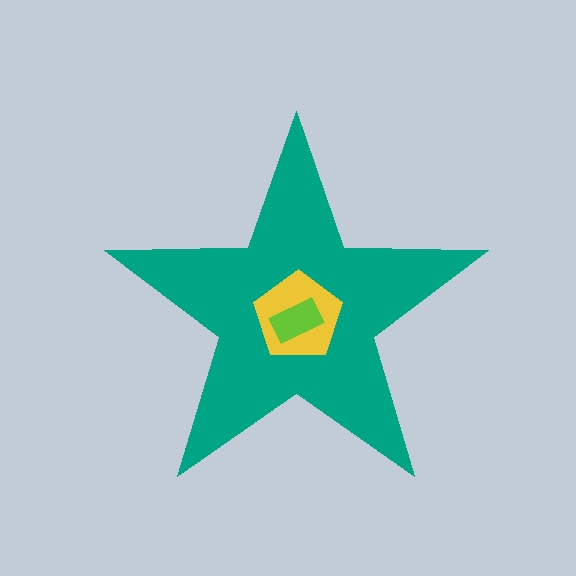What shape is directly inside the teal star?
The yellow pentagon.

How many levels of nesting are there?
3.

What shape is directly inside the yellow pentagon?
The lime rectangle.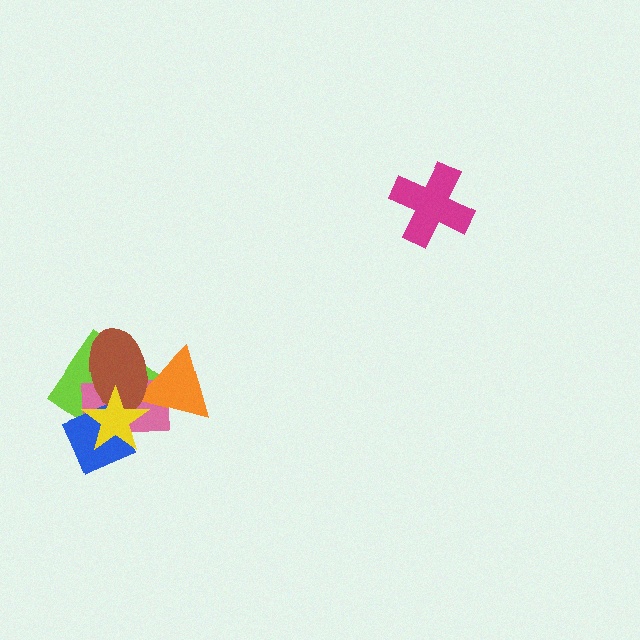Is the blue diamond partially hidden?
Yes, it is partially covered by another shape.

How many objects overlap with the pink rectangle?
5 objects overlap with the pink rectangle.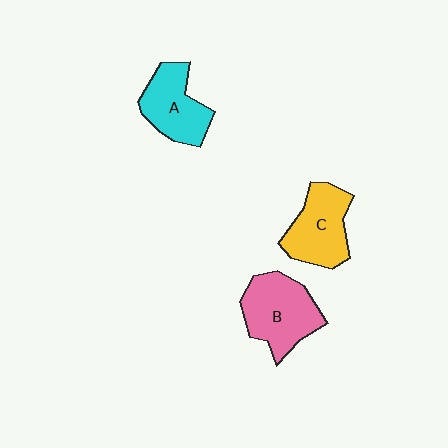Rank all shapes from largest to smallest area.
From largest to smallest: B (pink), C (yellow), A (cyan).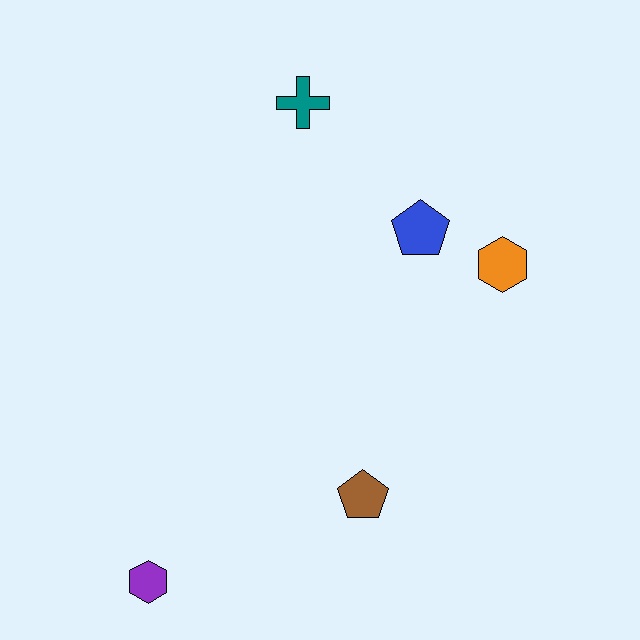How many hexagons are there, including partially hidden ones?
There are 2 hexagons.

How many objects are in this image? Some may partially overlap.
There are 5 objects.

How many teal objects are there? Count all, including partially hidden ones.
There is 1 teal object.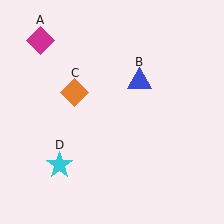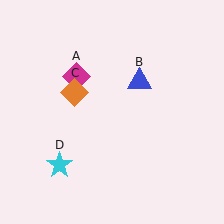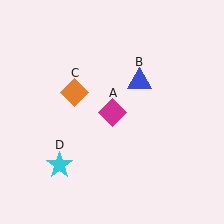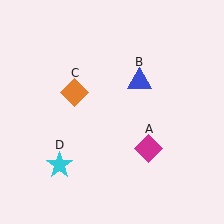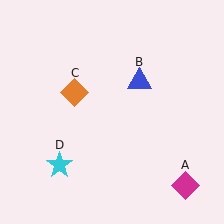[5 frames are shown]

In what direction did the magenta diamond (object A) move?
The magenta diamond (object A) moved down and to the right.